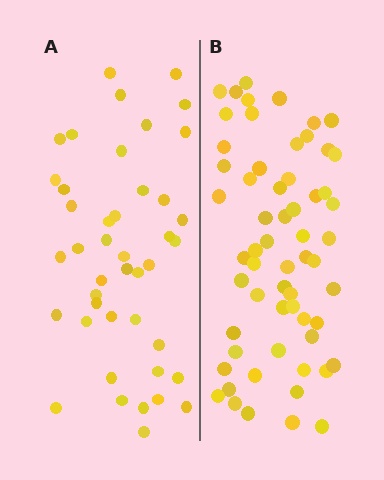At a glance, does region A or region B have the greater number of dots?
Region B (the right region) has more dots.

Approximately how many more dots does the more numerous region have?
Region B has approximately 15 more dots than region A.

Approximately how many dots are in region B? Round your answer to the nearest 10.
About 60 dots.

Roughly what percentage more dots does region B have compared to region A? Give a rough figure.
About 40% more.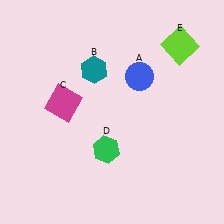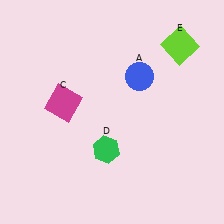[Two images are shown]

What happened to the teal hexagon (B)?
The teal hexagon (B) was removed in Image 2. It was in the top-left area of Image 1.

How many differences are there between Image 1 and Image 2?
There is 1 difference between the two images.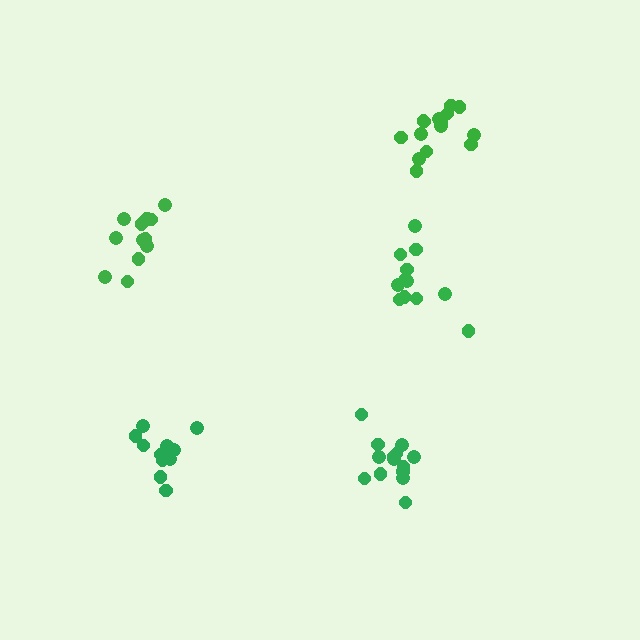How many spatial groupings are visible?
There are 5 spatial groupings.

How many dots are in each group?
Group 1: 12 dots, Group 2: 14 dots, Group 3: 15 dots, Group 4: 12 dots, Group 5: 11 dots (64 total).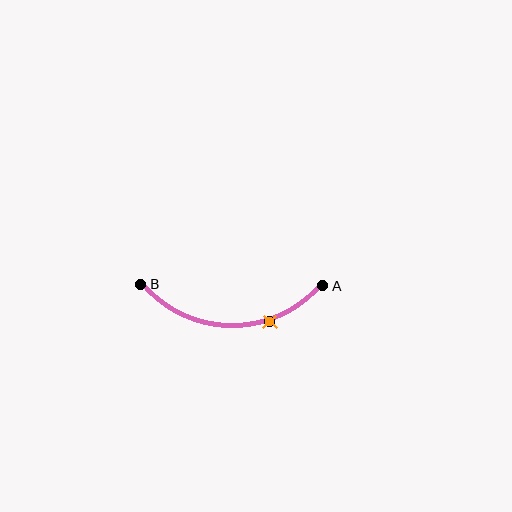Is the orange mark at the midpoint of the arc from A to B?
No. The orange mark lies on the arc but is closer to endpoint A. The arc midpoint would be at the point on the curve equidistant along the arc from both A and B.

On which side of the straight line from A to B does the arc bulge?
The arc bulges below the straight line connecting A and B.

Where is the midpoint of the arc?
The arc midpoint is the point on the curve farthest from the straight line joining A and B. It sits below that line.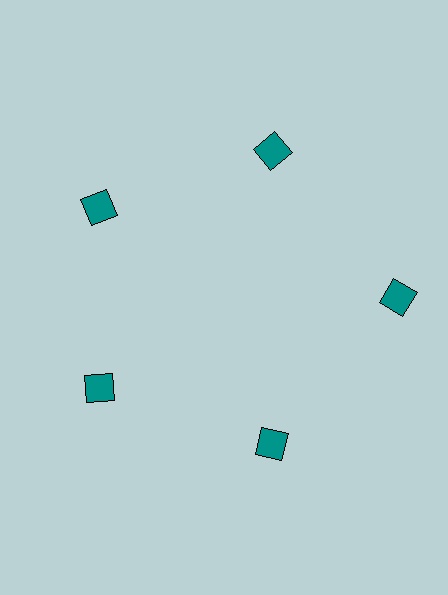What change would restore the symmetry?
The symmetry would be restored by moving it inward, back onto the ring so that all 5 diamonds sit at equal angles and equal distance from the center.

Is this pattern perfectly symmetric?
No. The 5 teal diamonds are arranged in a ring, but one element near the 3 o'clock position is pushed outward from the center, breaking the 5-fold rotational symmetry.